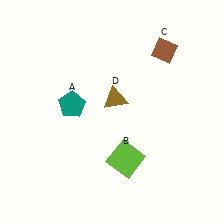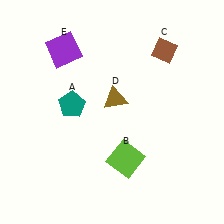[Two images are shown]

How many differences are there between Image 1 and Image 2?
There is 1 difference between the two images.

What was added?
A purple square (E) was added in Image 2.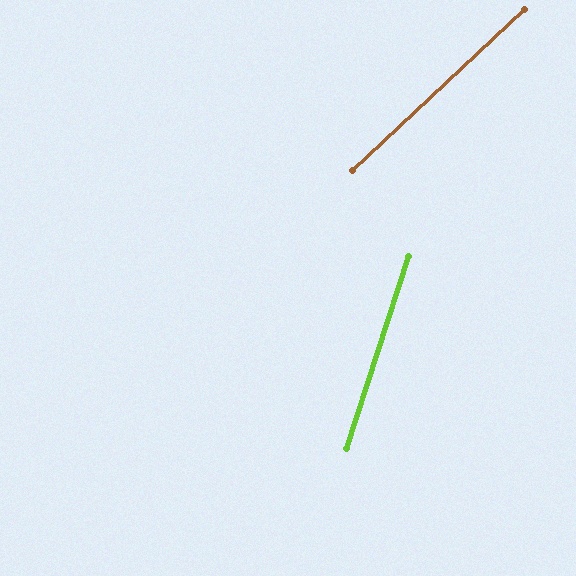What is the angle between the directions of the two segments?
Approximately 29 degrees.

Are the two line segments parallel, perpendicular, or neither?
Neither parallel nor perpendicular — they differ by about 29°.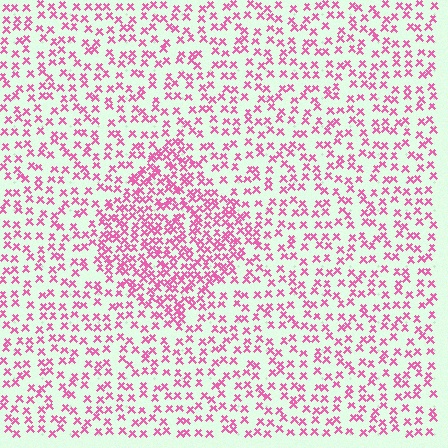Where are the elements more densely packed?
The elements are more densely packed inside the diamond boundary.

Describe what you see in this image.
The image contains small pink elements arranged at two different densities. A diamond-shaped region is visible where the elements are more densely packed than the surrounding area.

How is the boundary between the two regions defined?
The boundary is defined by a change in element density (approximately 2.0x ratio). All elements are the same color, size, and shape.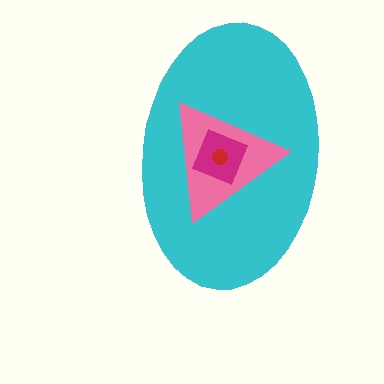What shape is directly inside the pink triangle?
The magenta diamond.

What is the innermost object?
The red circle.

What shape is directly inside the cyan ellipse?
The pink triangle.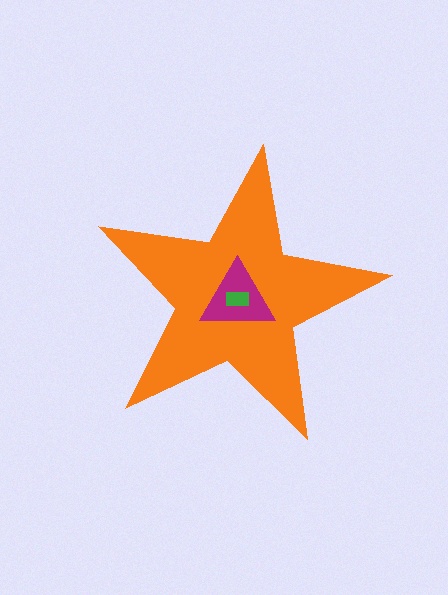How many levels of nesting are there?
3.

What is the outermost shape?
The orange star.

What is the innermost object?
The green rectangle.